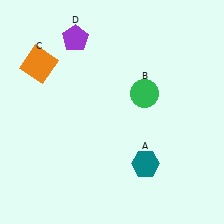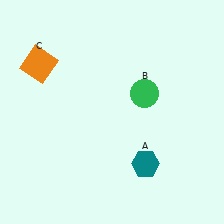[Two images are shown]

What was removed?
The purple pentagon (D) was removed in Image 2.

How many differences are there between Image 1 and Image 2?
There is 1 difference between the two images.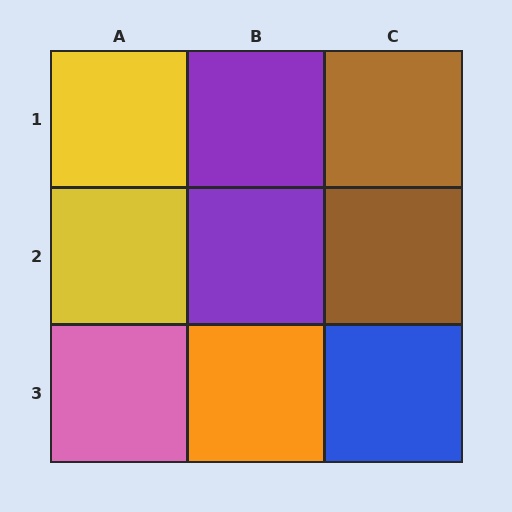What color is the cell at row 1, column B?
Purple.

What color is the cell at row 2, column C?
Brown.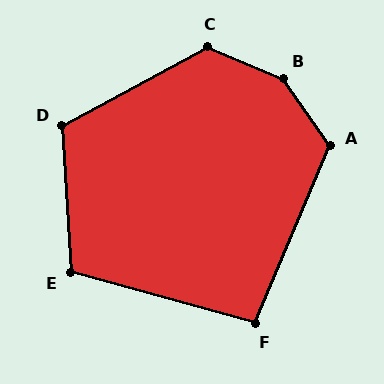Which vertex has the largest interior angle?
B, at approximately 147 degrees.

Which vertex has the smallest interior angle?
F, at approximately 97 degrees.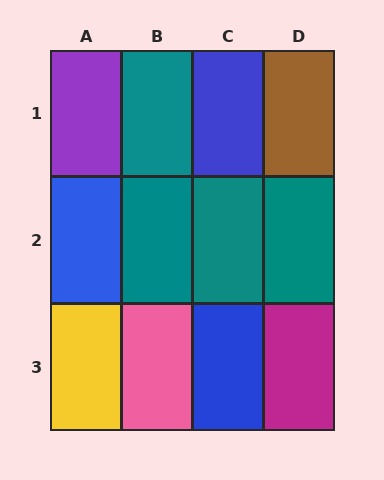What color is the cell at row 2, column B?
Teal.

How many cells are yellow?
1 cell is yellow.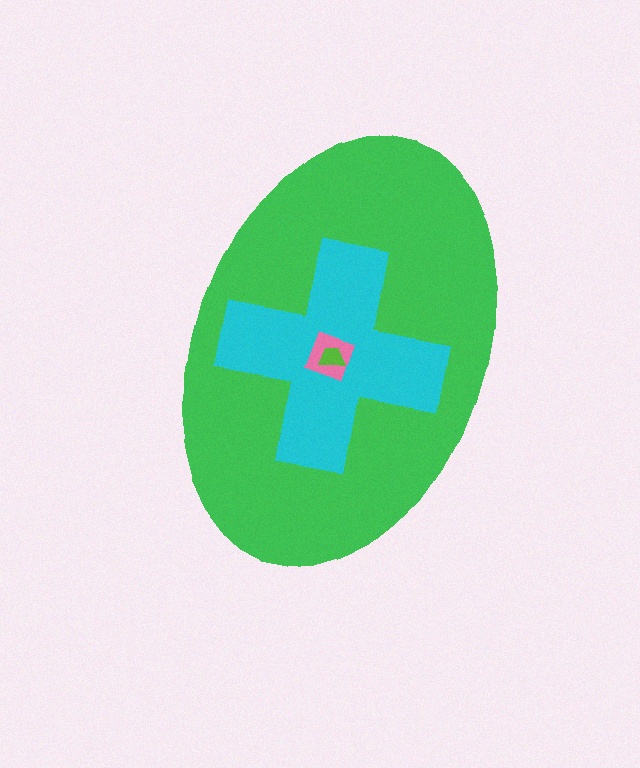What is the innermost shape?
The lime trapezoid.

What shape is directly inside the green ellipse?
The cyan cross.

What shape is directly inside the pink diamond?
The lime trapezoid.